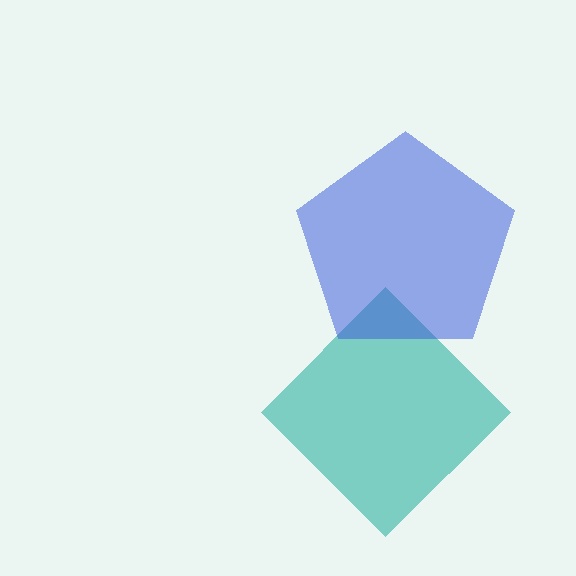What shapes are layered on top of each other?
The layered shapes are: a teal diamond, a blue pentagon.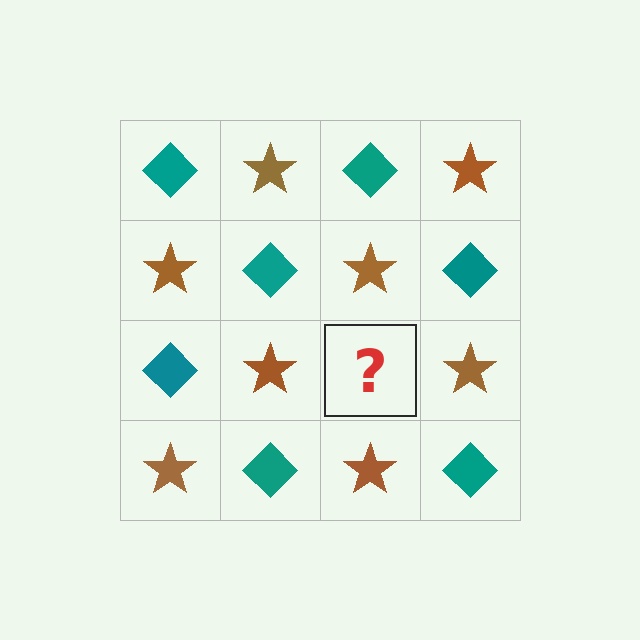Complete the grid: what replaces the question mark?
The question mark should be replaced with a teal diamond.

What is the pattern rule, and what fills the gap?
The rule is that it alternates teal diamond and brown star in a checkerboard pattern. The gap should be filled with a teal diamond.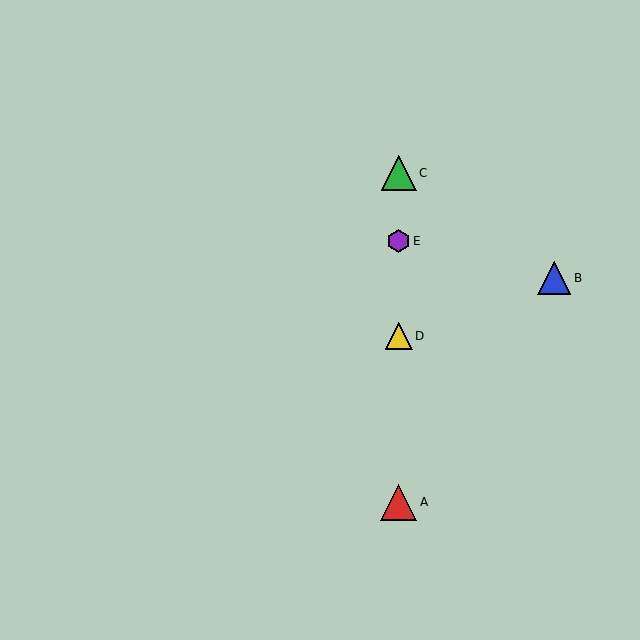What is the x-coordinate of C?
Object C is at x≈399.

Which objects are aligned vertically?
Objects A, C, D, E are aligned vertically.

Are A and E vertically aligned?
Yes, both are at x≈399.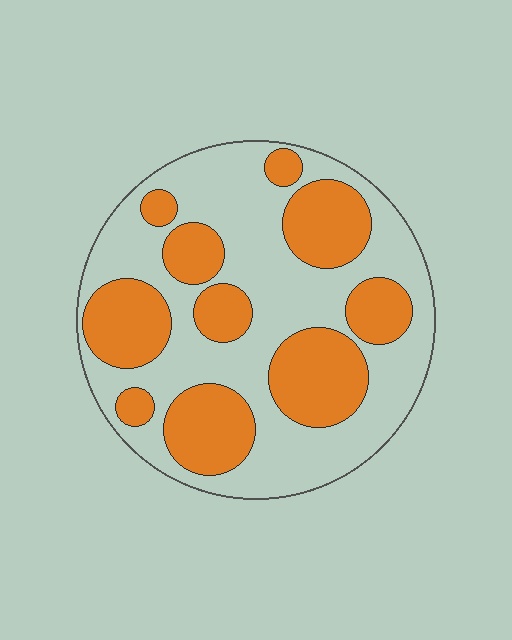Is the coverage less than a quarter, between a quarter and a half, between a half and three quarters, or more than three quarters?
Between a quarter and a half.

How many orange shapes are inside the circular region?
10.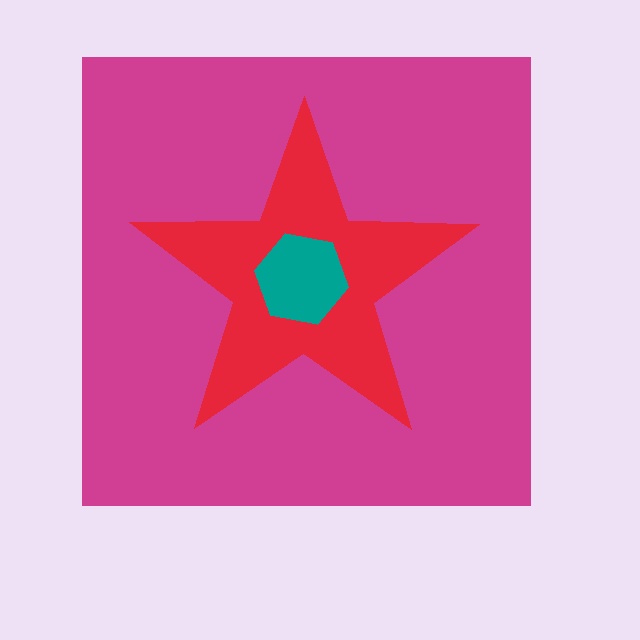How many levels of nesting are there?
3.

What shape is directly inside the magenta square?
The red star.